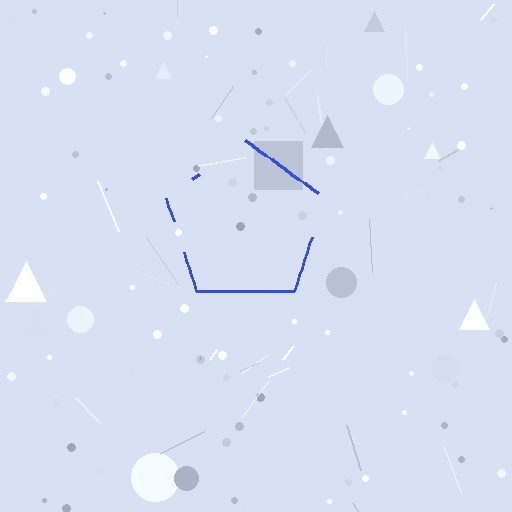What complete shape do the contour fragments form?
The contour fragments form a pentagon.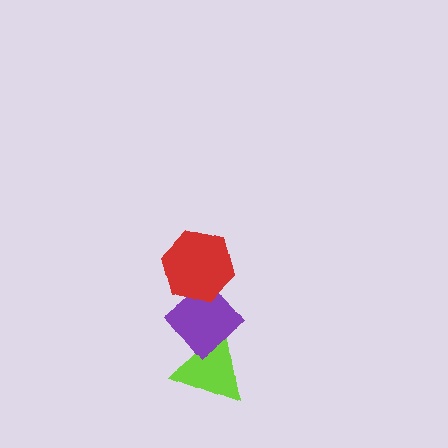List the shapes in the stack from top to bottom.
From top to bottom: the red hexagon, the purple diamond, the lime triangle.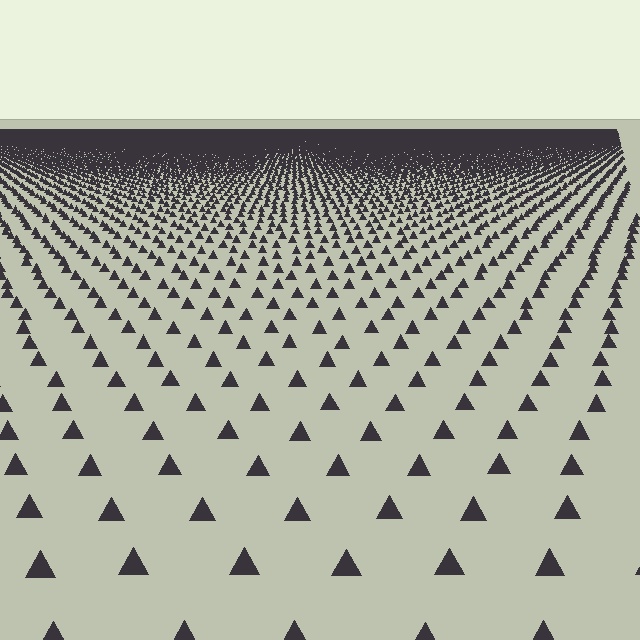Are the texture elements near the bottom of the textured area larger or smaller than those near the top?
Larger. Near the bottom, elements are closer to the viewer and appear at a bigger on-screen size.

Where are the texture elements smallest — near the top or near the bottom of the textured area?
Near the top.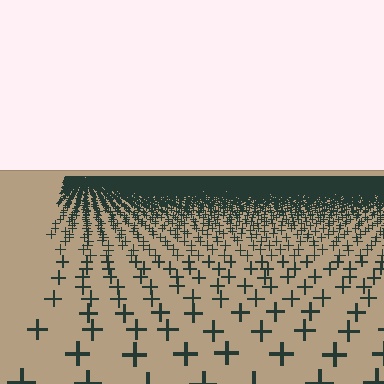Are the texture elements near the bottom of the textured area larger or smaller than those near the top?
Larger. Near the bottom, elements are closer to the viewer and appear at a bigger on-screen size.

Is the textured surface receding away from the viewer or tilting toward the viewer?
The surface is receding away from the viewer. Texture elements get smaller and denser toward the top.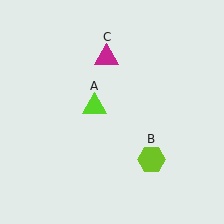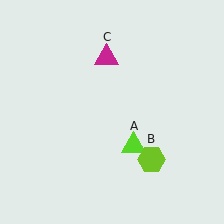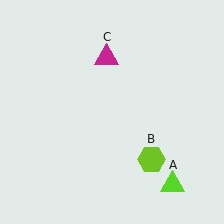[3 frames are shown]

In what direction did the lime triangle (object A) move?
The lime triangle (object A) moved down and to the right.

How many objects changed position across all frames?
1 object changed position: lime triangle (object A).